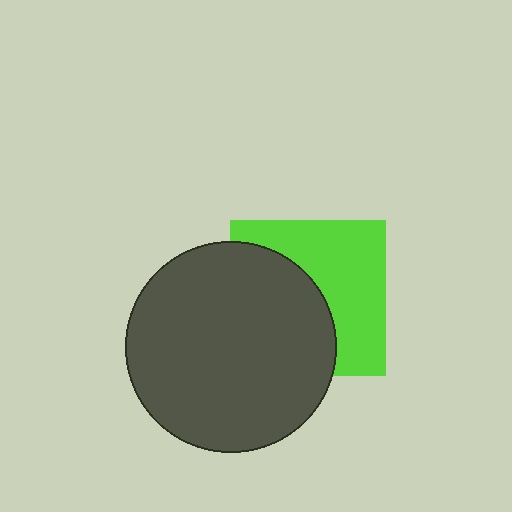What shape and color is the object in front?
The object in front is a dark gray circle.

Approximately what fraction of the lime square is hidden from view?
Roughly 49% of the lime square is hidden behind the dark gray circle.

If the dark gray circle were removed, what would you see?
You would see the complete lime square.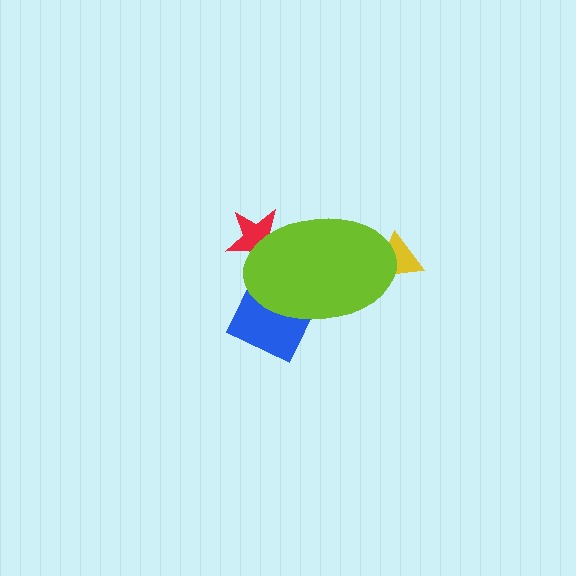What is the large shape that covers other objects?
A lime ellipse.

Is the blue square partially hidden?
Yes, the blue square is partially hidden behind the lime ellipse.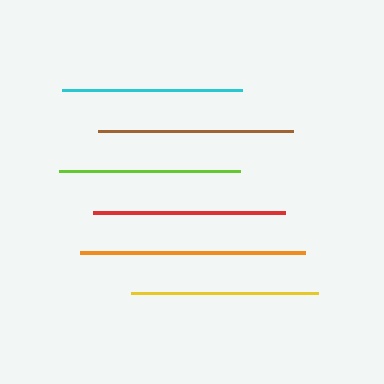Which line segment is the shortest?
The cyan line is the shortest at approximately 179 pixels.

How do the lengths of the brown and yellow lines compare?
The brown and yellow lines are approximately the same length.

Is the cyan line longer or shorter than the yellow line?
The yellow line is longer than the cyan line.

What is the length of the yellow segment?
The yellow segment is approximately 188 pixels long.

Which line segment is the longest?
The orange line is the longest at approximately 225 pixels.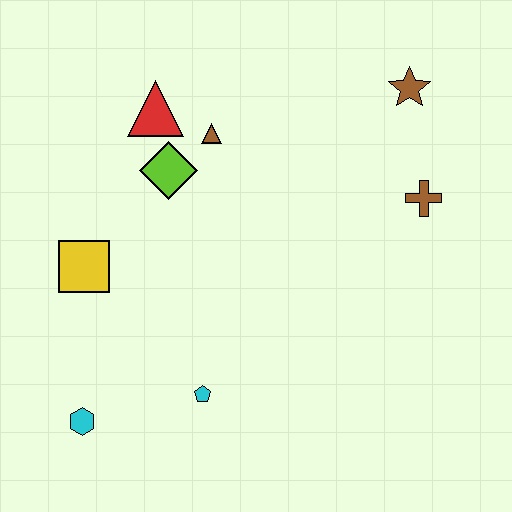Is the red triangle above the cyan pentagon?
Yes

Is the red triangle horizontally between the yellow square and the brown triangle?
Yes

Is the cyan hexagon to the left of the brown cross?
Yes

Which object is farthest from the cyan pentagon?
The brown star is farthest from the cyan pentagon.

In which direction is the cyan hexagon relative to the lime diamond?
The cyan hexagon is below the lime diamond.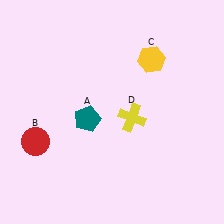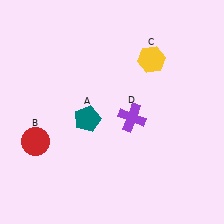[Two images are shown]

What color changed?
The cross (D) changed from yellow in Image 1 to purple in Image 2.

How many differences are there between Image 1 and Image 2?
There is 1 difference between the two images.